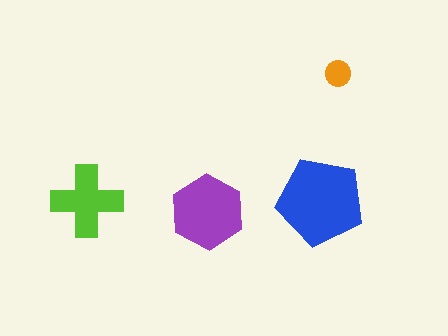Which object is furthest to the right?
The orange circle is rightmost.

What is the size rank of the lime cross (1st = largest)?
3rd.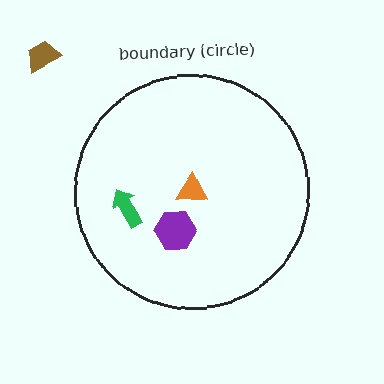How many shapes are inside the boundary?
3 inside, 1 outside.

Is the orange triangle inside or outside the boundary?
Inside.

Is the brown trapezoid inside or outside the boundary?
Outside.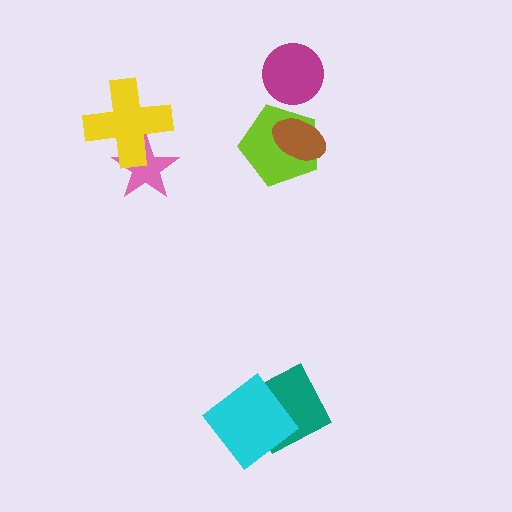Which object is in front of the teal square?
The cyan diamond is in front of the teal square.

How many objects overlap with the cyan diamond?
1 object overlaps with the cyan diamond.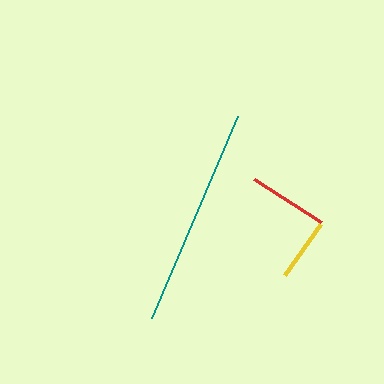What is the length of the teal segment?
The teal segment is approximately 220 pixels long.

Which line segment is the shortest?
The yellow line is the shortest at approximately 62 pixels.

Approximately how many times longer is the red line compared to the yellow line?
The red line is approximately 1.3 times the length of the yellow line.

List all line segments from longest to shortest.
From longest to shortest: teal, red, yellow.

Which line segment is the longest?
The teal line is the longest at approximately 220 pixels.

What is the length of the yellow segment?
The yellow segment is approximately 62 pixels long.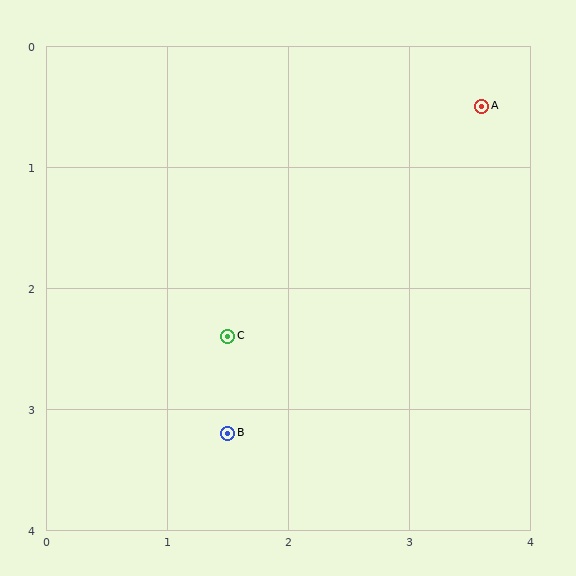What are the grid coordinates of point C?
Point C is at approximately (1.5, 2.4).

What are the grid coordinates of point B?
Point B is at approximately (1.5, 3.2).